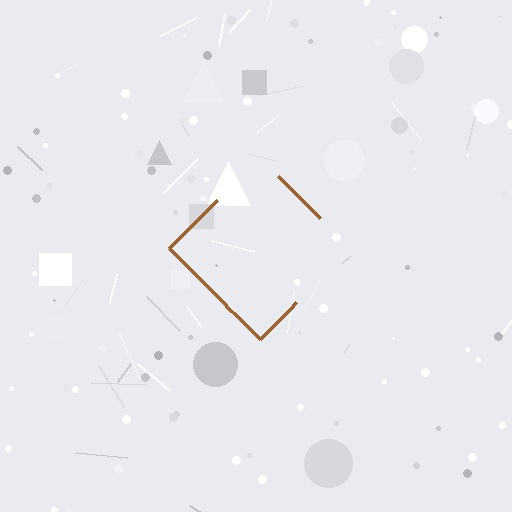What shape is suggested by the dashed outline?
The dashed outline suggests a diamond.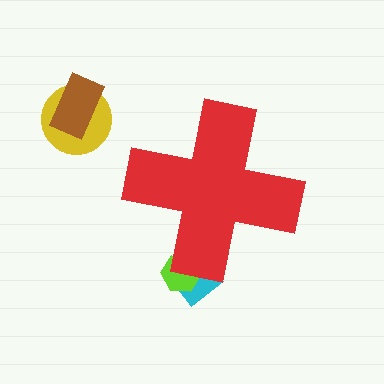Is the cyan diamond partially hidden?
Yes, the cyan diamond is partially hidden behind the red cross.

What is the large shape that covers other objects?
A red cross.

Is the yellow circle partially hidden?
No, the yellow circle is fully visible.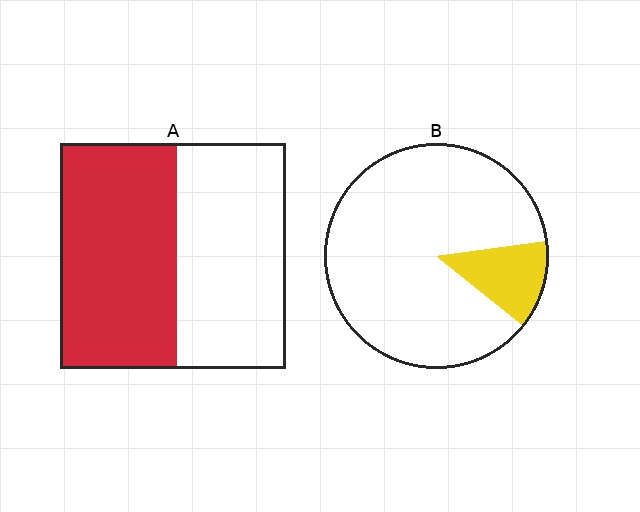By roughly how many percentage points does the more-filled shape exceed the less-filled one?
By roughly 40 percentage points (A over B).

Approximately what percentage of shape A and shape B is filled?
A is approximately 50% and B is approximately 15%.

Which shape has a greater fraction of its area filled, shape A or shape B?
Shape A.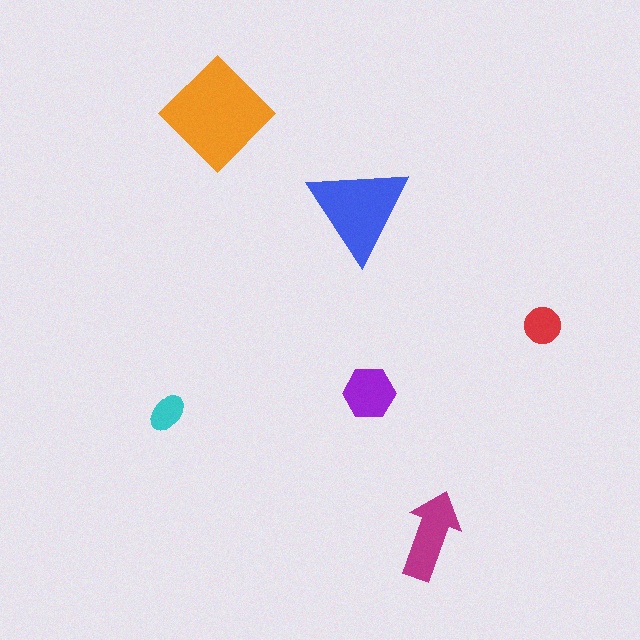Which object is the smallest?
The cyan ellipse.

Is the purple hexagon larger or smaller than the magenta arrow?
Smaller.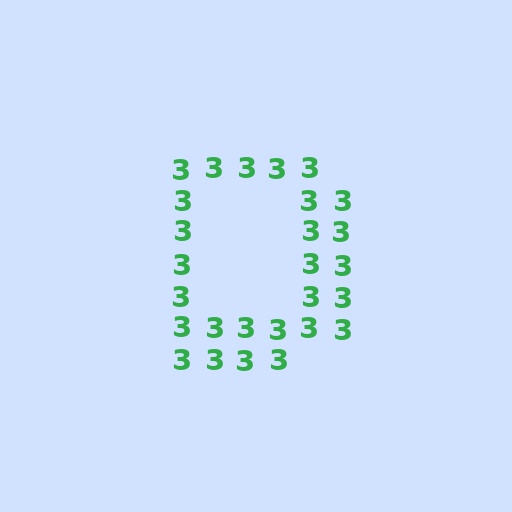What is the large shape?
The large shape is the letter D.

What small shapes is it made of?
It is made of small digit 3's.